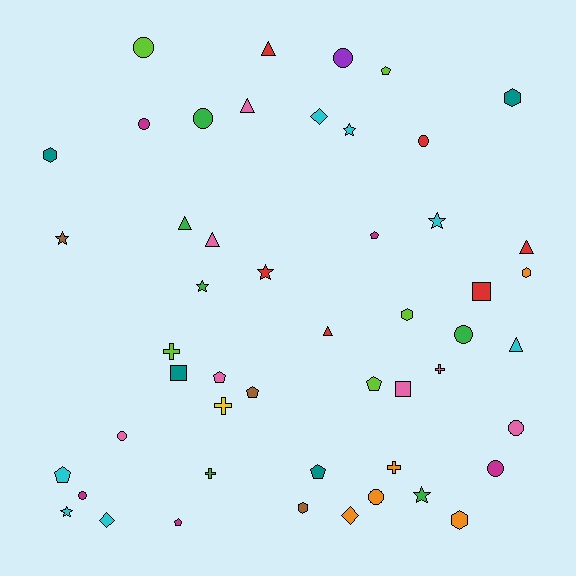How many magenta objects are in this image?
There are 5 magenta objects.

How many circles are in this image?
There are 11 circles.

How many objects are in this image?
There are 50 objects.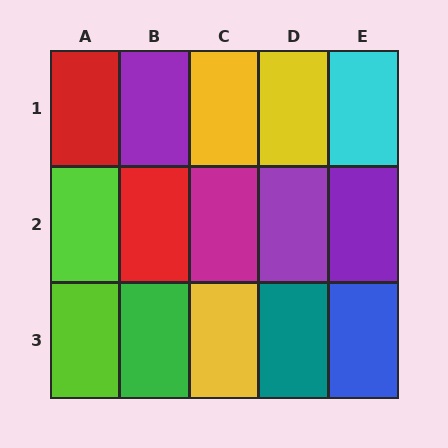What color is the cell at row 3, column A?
Lime.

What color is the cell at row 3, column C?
Yellow.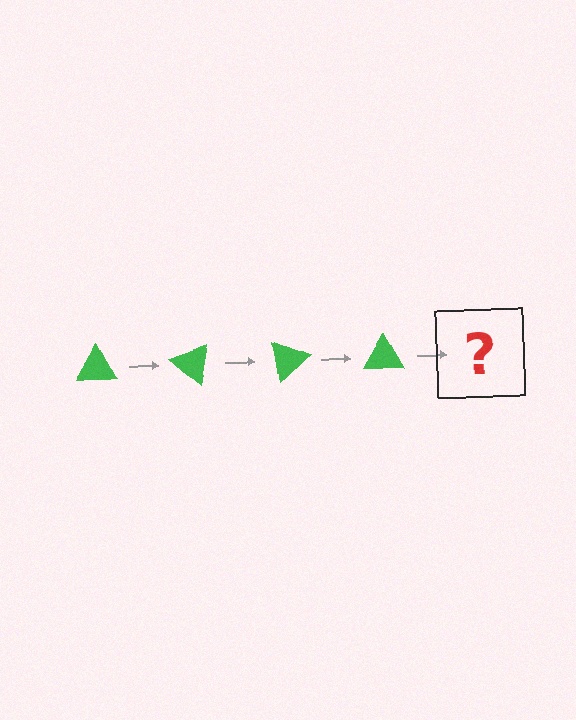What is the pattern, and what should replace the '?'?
The pattern is that the triangle rotates 40 degrees each step. The '?' should be a green triangle rotated 160 degrees.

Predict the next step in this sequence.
The next step is a green triangle rotated 160 degrees.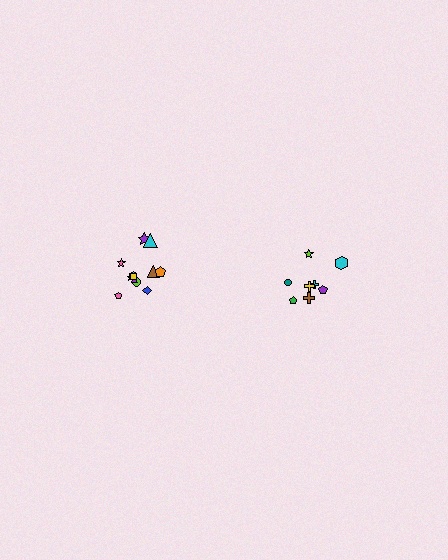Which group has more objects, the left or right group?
The left group.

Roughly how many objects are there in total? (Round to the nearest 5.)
Roughly 20 objects in total.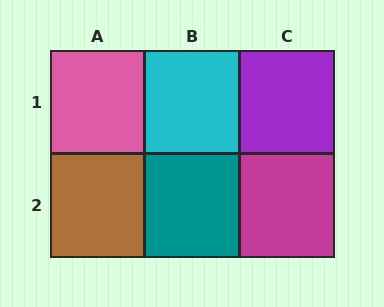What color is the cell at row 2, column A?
Brown.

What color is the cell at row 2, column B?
Teal.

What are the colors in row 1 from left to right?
Pink, cyan, purple.